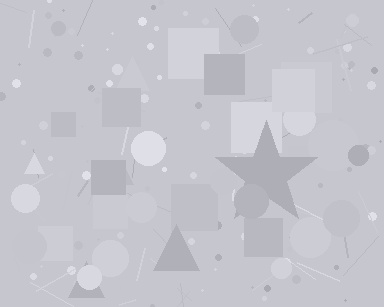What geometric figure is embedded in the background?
A star is embedded in the background.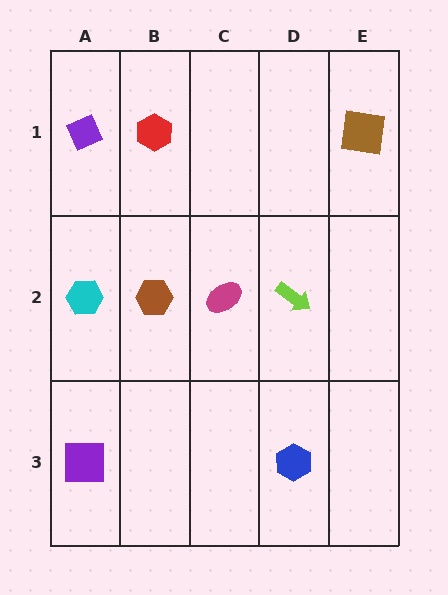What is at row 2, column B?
A brown hexagon.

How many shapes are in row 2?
4 shapes.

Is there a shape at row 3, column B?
No, that cell is empty.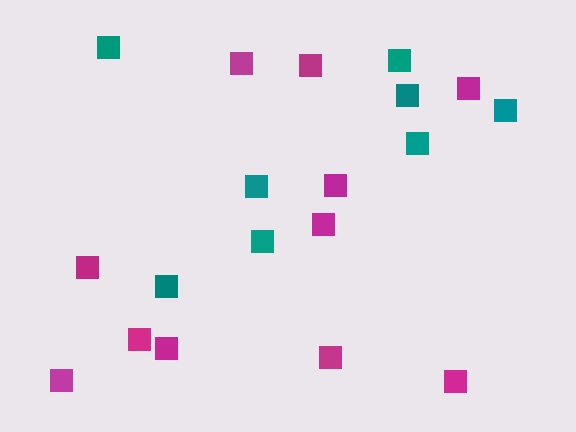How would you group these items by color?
There are 2 groups: one group of teal squares (8) and one group of magenta squares (11).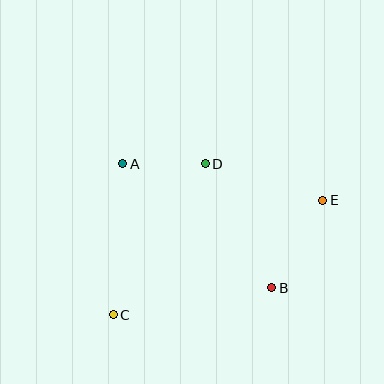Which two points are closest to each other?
Points A and D are closest to each other.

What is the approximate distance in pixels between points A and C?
The distance between A and C is approximately 151 pixels.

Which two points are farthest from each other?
Points C and E are farthest from each other.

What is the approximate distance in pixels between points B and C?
The distance between B and C is approximately 161 pixels.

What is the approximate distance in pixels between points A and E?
The distance between A and E is approximately 204 pixels.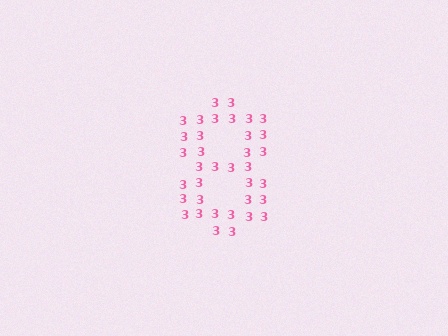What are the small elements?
The small elements are digit 3's.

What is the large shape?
The large shape is the digit 8.